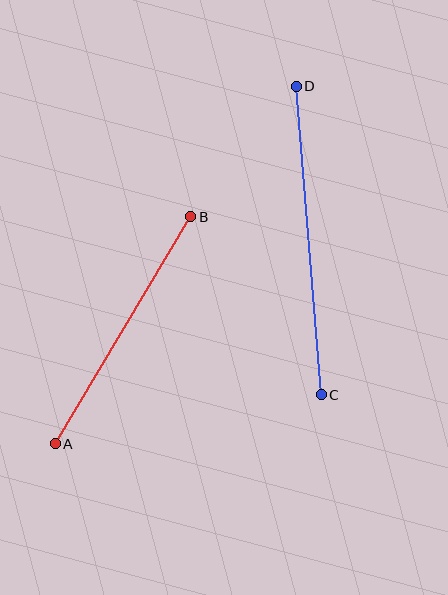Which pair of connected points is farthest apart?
Points C and D are farthest apart.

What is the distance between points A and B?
The distance is approximately 264 pixels.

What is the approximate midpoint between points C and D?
The midpoint is at approximately (309, 240) pixels.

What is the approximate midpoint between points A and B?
The midpoint is at approximately (123, 330) pixels.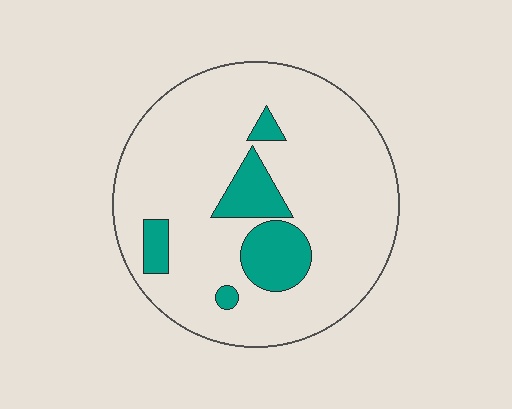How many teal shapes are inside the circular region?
5.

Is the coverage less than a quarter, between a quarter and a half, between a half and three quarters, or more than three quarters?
Less than a quarter.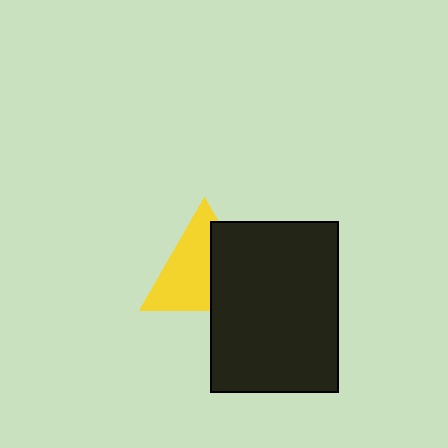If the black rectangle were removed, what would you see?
You would see the complete yellow triangle.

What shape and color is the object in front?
The object in front is a black rectangle.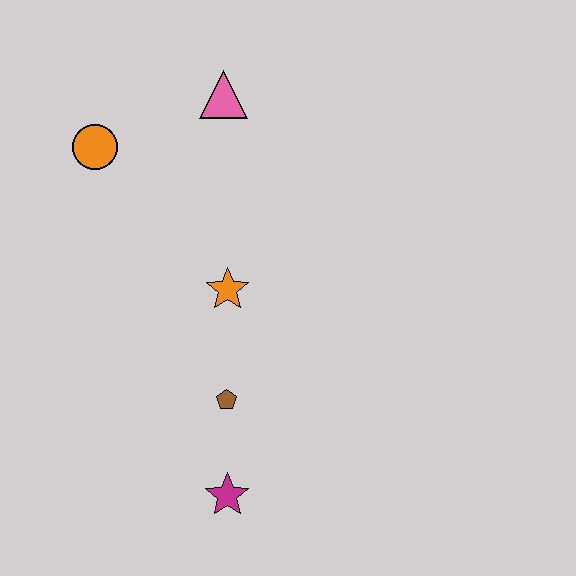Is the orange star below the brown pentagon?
No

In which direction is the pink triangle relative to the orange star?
The pink triangle is above the orange star.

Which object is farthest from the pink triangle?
The magenta star is farthest from the pink triangle.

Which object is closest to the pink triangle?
The orange circle is closest to the pink triangle.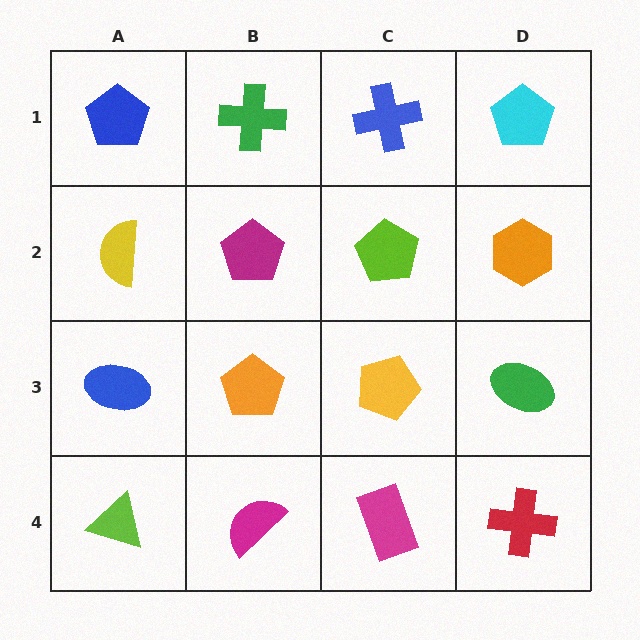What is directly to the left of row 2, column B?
A yellow semicircle.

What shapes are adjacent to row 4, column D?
A green ellipse (row 3, column D), a magenta rectangle (row 4, column C).